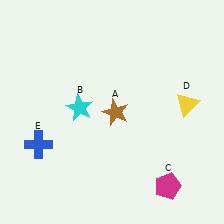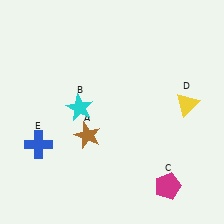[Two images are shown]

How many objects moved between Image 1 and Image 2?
1 object moved between the two images.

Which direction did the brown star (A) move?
The brown star (A) moved left.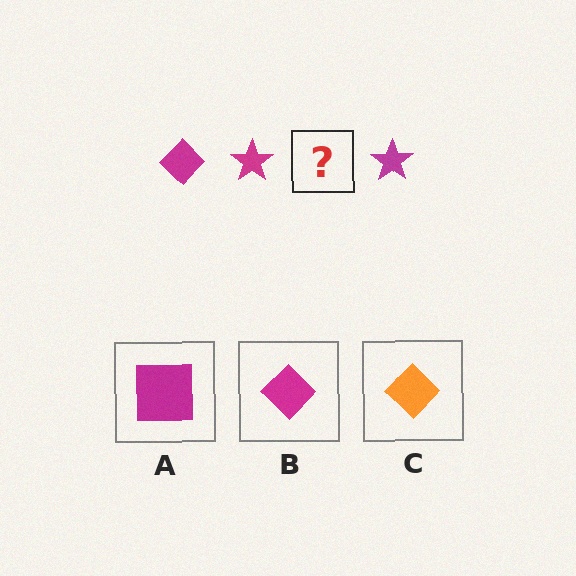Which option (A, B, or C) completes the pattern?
B.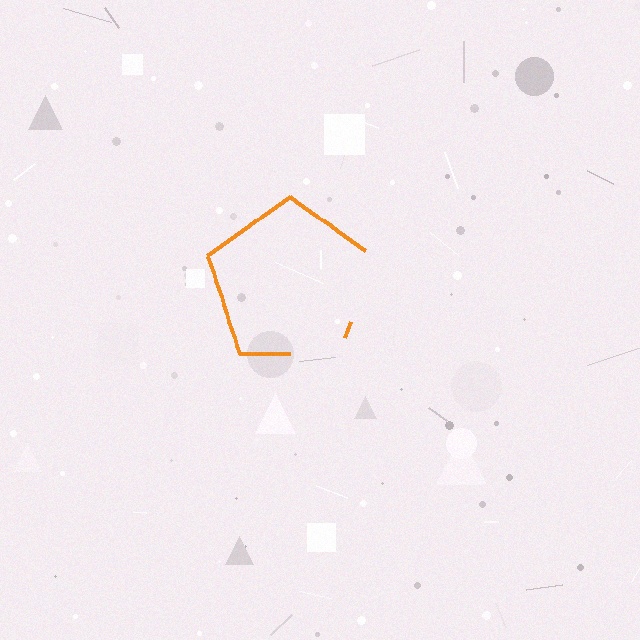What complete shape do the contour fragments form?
The contour fragments form a pentagon.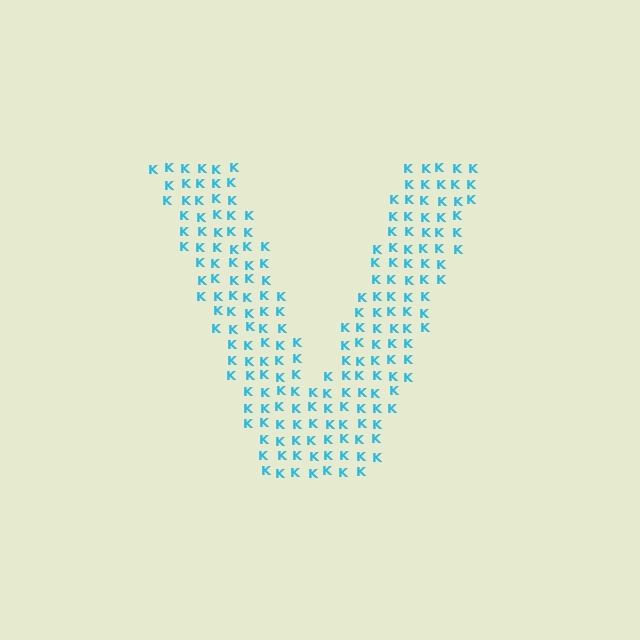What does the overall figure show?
The overall figure shows the letter V.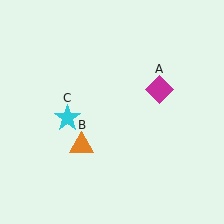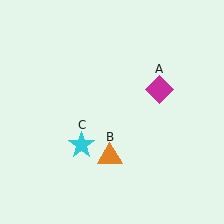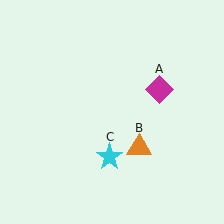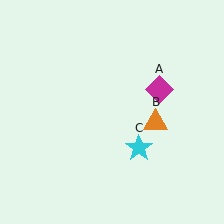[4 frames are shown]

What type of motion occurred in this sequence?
The orange triangle (object B), cyan star (object C) rotated counterclockwise around the center of the scene.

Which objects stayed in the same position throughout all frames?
Magenta diamond (object A) remained stationary.